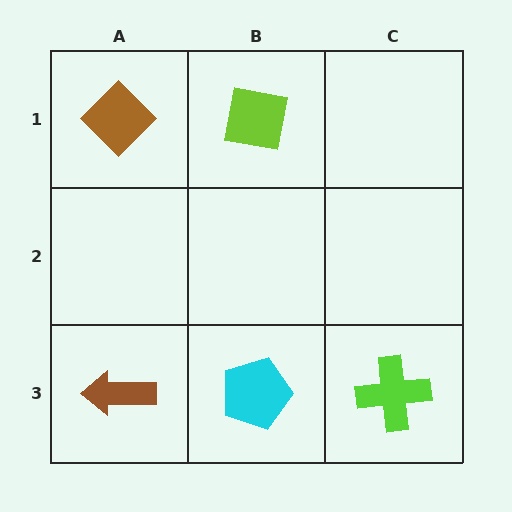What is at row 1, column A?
A brown diamond.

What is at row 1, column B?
A lime square.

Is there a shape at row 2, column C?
No, that cell is empty.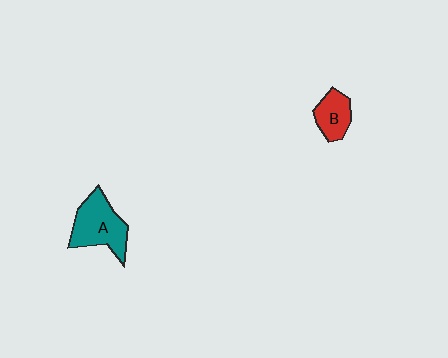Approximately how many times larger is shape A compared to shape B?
Approximately 1.7 times.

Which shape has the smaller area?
Shape B (red).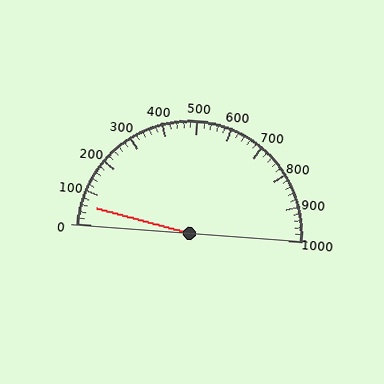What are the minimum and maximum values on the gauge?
The gauge ranges from 0 to 1000.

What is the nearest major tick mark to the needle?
The nearest major tick mark is 100.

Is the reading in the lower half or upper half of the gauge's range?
The reading is in the lower half of the range (0 to 1000).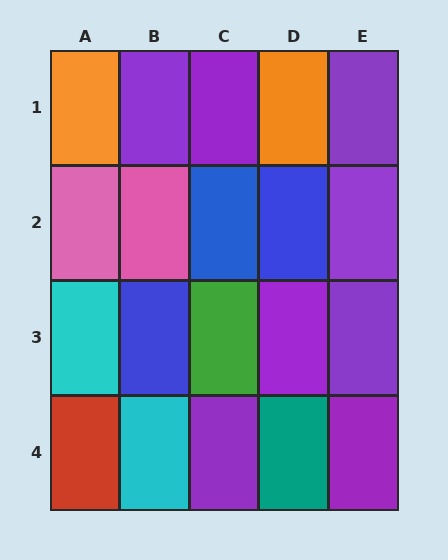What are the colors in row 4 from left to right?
Red, cyan, purple, teal, purple.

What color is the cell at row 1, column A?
Orange.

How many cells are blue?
3 cells are blue.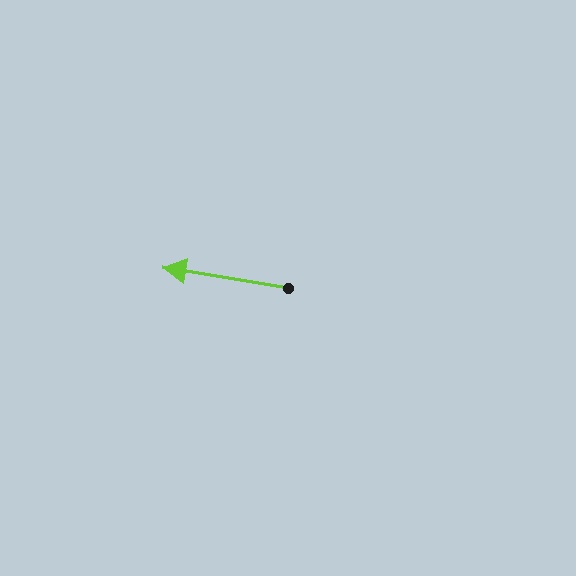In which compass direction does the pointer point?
West.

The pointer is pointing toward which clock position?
Roughly 9 o'clock.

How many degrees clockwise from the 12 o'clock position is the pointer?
Approximately 279 degrees.